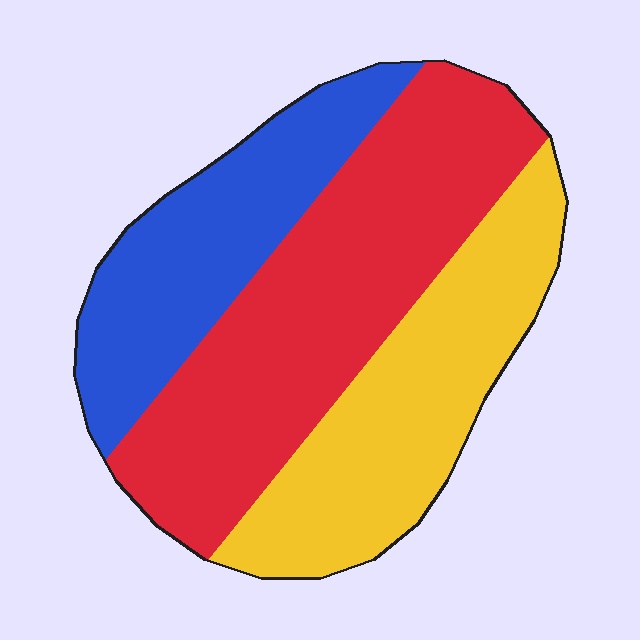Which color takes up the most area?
Red, at roughly 45%.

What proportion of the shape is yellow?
Yellow covers roughly 30% of the shape.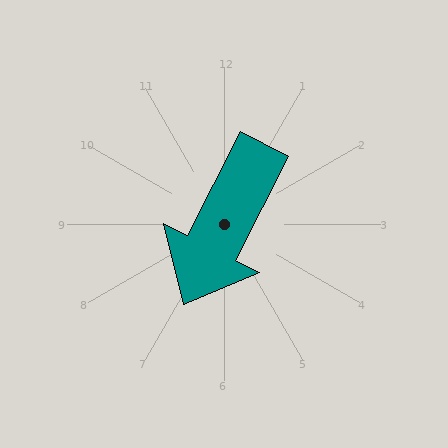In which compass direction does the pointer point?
Southwest.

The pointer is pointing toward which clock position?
Roughly 7 o'clock.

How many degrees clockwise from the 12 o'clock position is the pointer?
Approximately 207 degrees.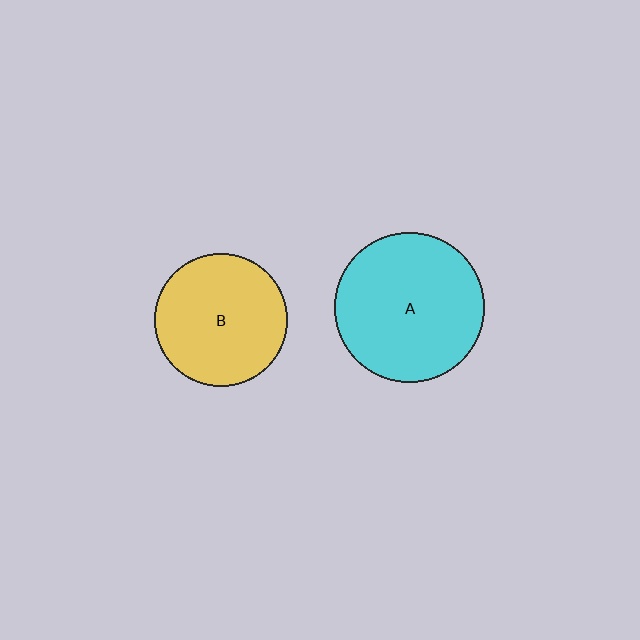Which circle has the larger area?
Circle A (cyan).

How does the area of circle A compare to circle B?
Approximately 1.3 times.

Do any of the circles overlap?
No, none of the circles overlap.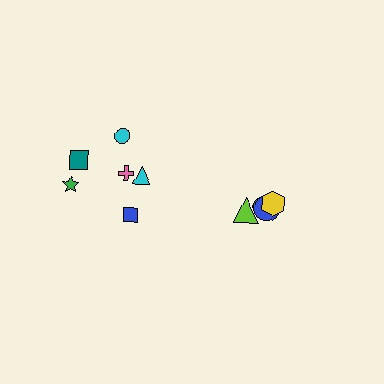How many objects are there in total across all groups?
There are 10 objects.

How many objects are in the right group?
There are 4 objects.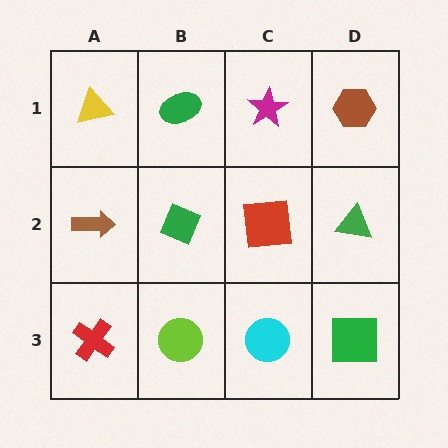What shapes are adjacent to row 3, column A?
A brown arrow (row 2, column A), a lime circle (row 3, column B).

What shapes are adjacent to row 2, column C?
A magenta star (row 1, column C), a cyan circle (row 3, column C), a green diamond (row 2, column B), a green triangle (row 2, column D).